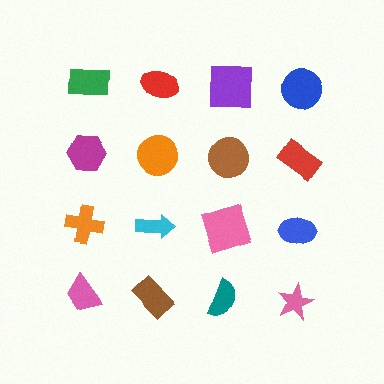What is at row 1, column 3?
A purple square.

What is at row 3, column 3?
A pink square.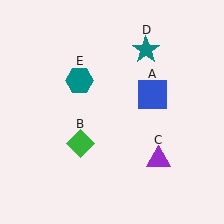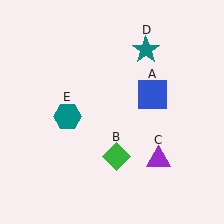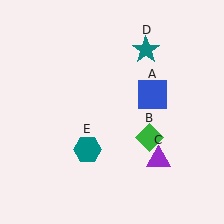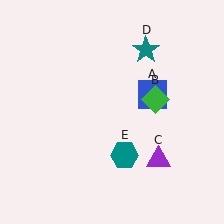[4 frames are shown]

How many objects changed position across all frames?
2 objects changed position: green diamond (object B), teal hexagon (object E).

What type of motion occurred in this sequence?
The green diamond (object B), teal hexagon (object E) rotated counterclockwise around the center of the scene.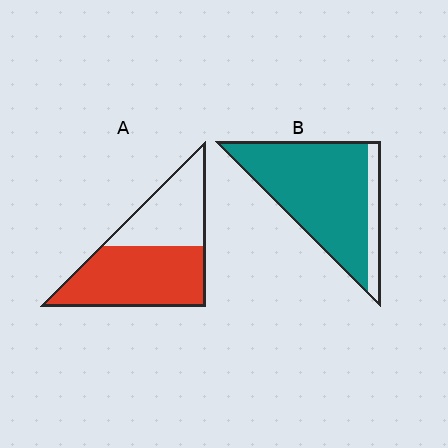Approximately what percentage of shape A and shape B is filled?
A is approximately 60% and B is approximately 85%.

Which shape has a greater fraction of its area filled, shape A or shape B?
Shape B.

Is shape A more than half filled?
Yes.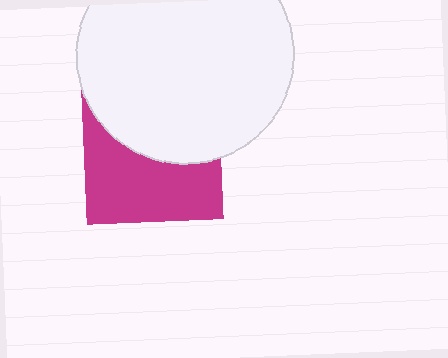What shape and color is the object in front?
The object in front is a white circle.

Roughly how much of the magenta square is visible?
About half of it is visible (roughly 54%).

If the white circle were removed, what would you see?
You would see the complete magenta square.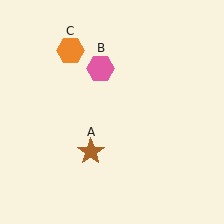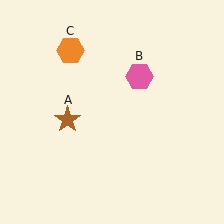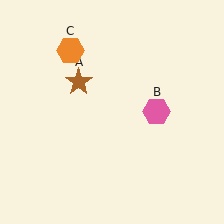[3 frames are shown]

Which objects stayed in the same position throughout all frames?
Orange hexagon (object C) remained stationary.